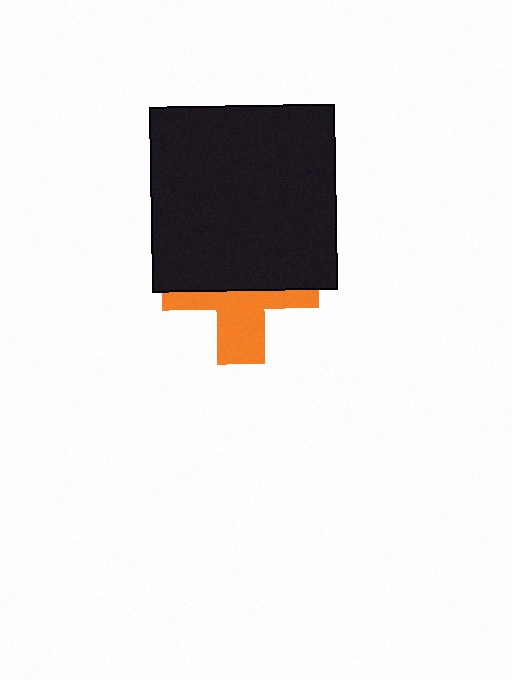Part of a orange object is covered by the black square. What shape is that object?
It is a cross.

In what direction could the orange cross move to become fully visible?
The orange cross could move down. That would shift it out from behind the black square entirely.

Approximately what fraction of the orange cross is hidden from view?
Roughly 58% of the orange cross is hidden behind the black square.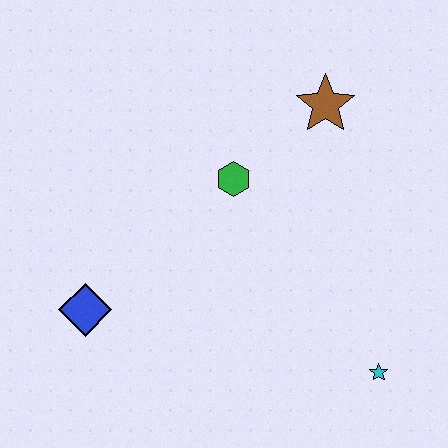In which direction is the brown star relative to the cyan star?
The brown star is above the cyan star.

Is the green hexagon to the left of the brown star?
Yes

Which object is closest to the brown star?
The green hexagon is closest to the brown star.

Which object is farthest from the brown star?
The blue diamond is farthest from the brown star.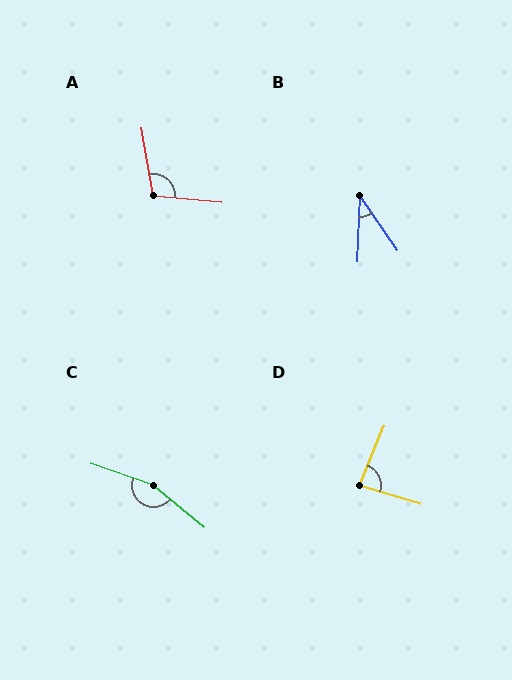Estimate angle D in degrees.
Approximately 84 degrees.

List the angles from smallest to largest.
B (37°), D (84°), A (105°), C (159°).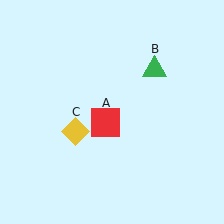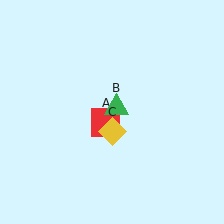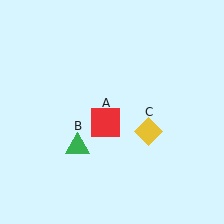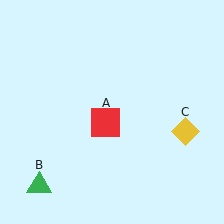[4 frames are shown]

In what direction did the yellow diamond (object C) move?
The yellow diamond (object C) moved right.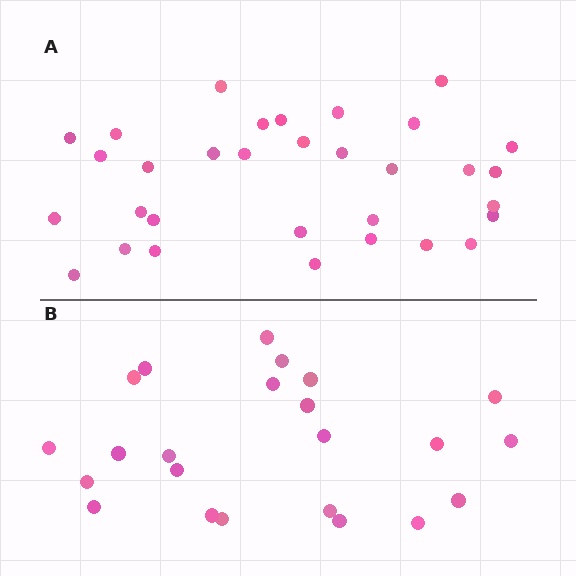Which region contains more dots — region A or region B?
Region A (the top region) has more dots.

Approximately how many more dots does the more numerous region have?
Region A has roughly 8 or so more dots than region B.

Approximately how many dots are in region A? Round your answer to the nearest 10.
About 30 dots. (The exact count is 32, which rounds to 30.)